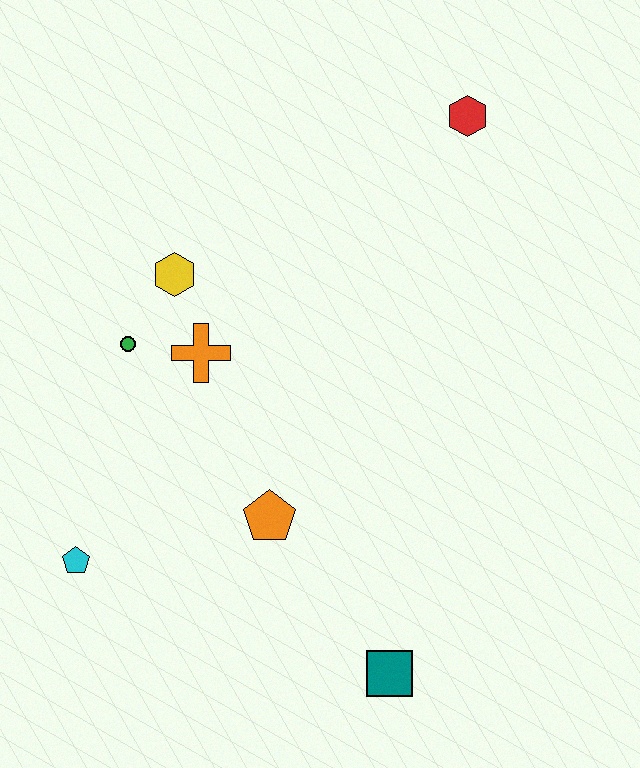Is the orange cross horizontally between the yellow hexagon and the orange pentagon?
Yes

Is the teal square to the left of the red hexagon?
Yes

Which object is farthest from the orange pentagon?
The red hexagon is farthest from the orange pentagon.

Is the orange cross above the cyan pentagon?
Yes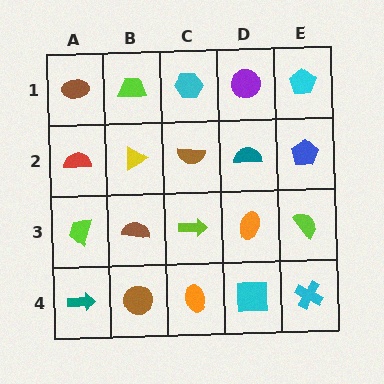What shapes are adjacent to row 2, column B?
A lime trapezoid (row 1, column B), a brown semicircle (row 3, column B), a red semicircle (row 2, column A), a brown semicircle (row 2, column C).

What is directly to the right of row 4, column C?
A cyan square.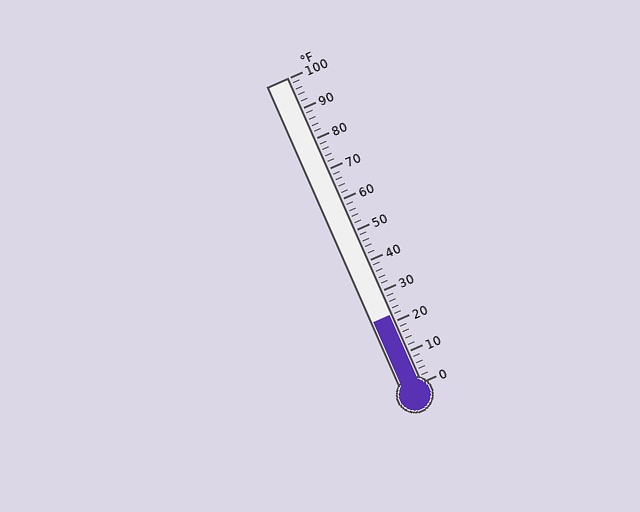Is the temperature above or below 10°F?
The temperature is above 10°F.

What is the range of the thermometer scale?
The thermometer scale ranges from 0°F to 100°F.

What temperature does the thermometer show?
The thermometer shows approximately 22°F.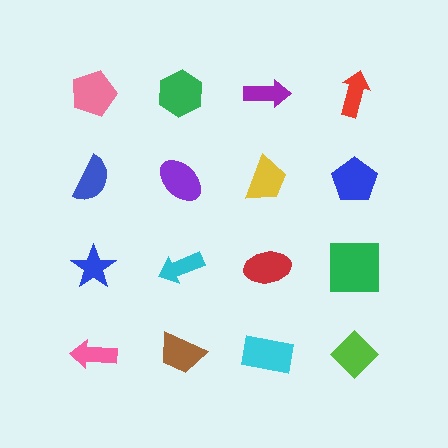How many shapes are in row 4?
4 shapes.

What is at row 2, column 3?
A yellow trapezoid.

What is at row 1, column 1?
A pink pentagon.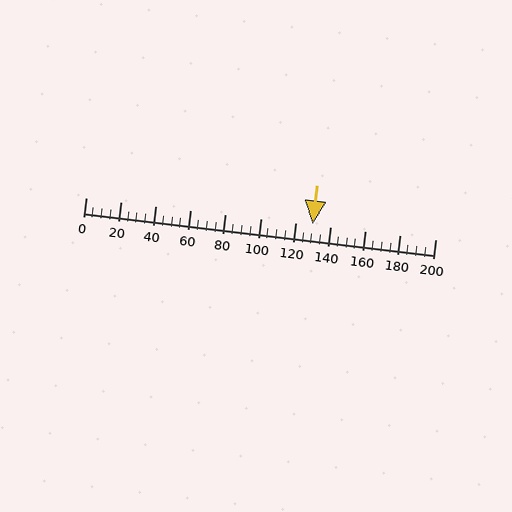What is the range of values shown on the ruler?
The ruler shows values from 0 to 200.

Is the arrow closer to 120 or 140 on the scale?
The arrow is closer to 140.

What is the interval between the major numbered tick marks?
The major tick marks are spaced 20 units apart.